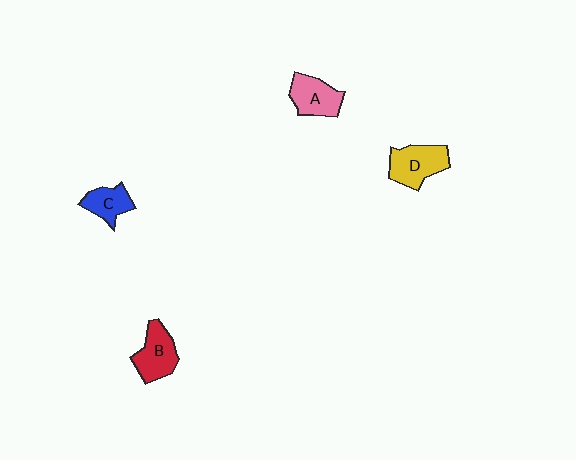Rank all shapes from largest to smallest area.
From largest to smallest: D (yellow), B (red), A (pink), C (blue).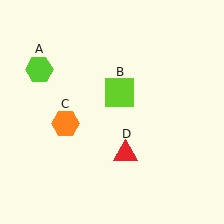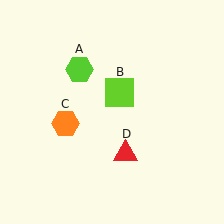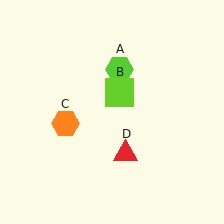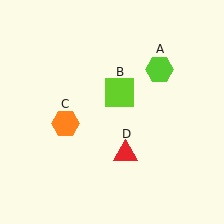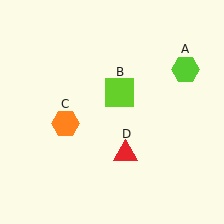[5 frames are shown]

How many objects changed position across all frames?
1 object changed position: lime hexagon (object A).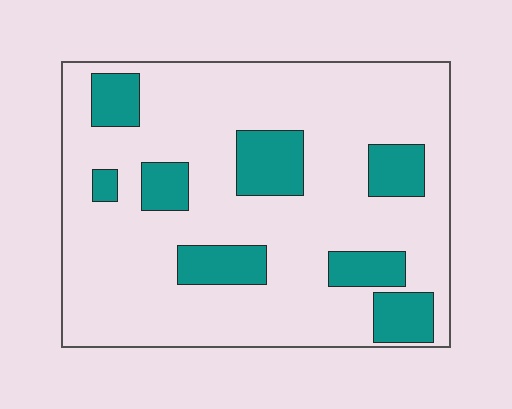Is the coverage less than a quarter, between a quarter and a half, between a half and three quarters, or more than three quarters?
Less than a quarter.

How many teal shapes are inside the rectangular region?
8.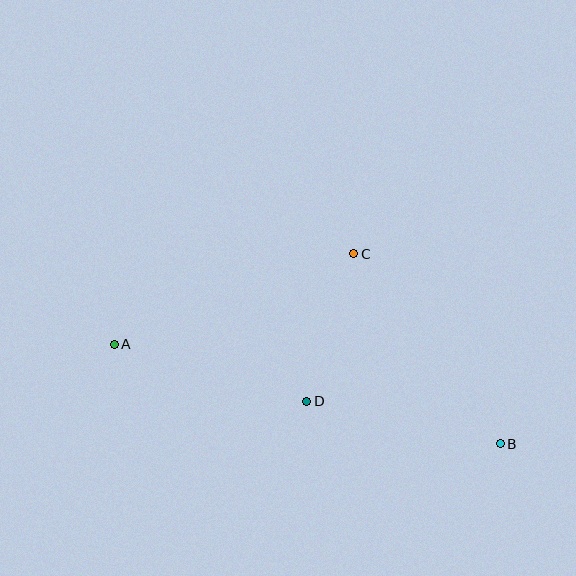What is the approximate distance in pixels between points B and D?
The distance between B and D is approximately 198 pixels.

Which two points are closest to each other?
Points C and D are closest to each other.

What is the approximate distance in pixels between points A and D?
The distance between A and D is approximately 201 pixels.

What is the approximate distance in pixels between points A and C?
The distance between A and C is approximately 256 pixels.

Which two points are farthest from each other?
Points A and B are farthest from each other.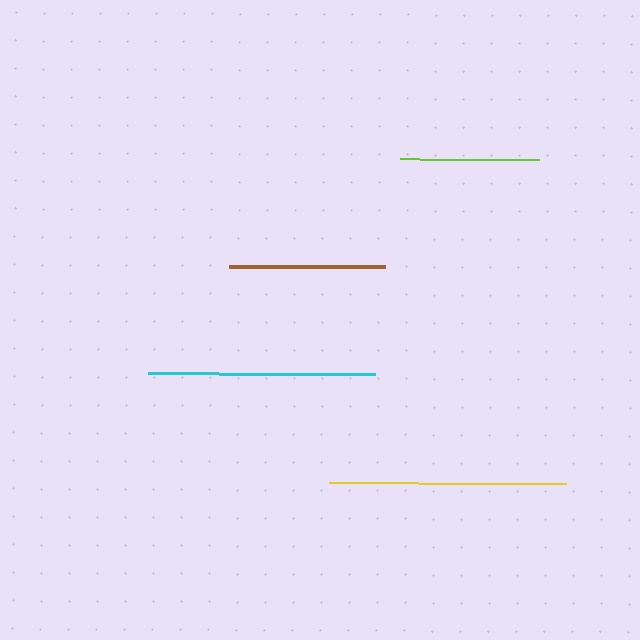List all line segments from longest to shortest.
From longest to shortest: yellow, cyan, brown, lime.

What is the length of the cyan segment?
The cyan segment is approximately 226 pixels long.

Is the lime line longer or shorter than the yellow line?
The yellow line is longer than the lime line.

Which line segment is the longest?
The yellow line is the longest at approximately 237 pixels.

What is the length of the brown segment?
The brown segment is approximately 156 pixels long.